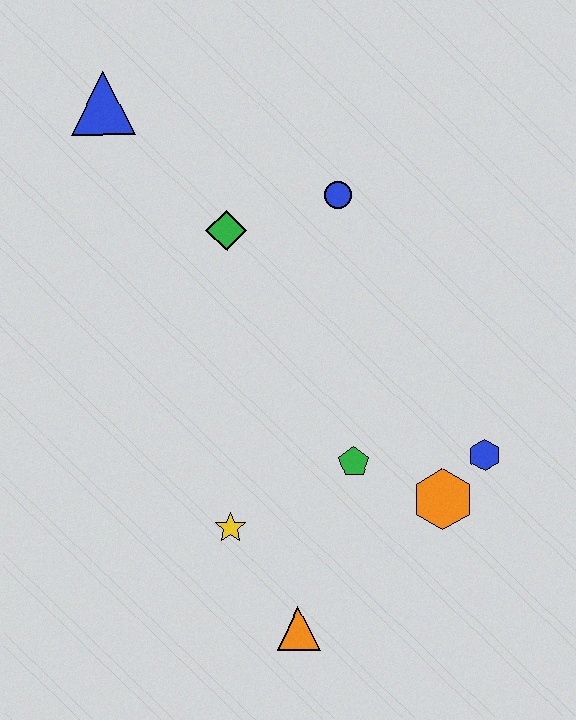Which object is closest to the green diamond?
The blue circle is closest to the green diamond.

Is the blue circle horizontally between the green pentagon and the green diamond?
Yes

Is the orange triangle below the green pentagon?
Yes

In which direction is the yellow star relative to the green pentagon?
The yellow star is to the left of the green pentagon.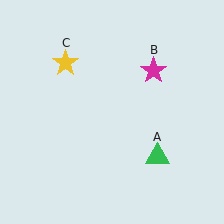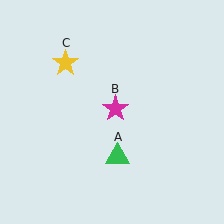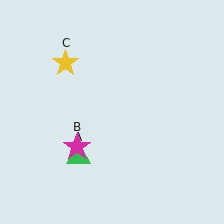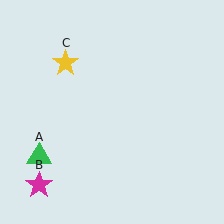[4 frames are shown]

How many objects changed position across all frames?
2 objects changed position: green triangle (object A), magenta star (object B).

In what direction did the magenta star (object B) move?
The magenta star (object B) moved down and to the left.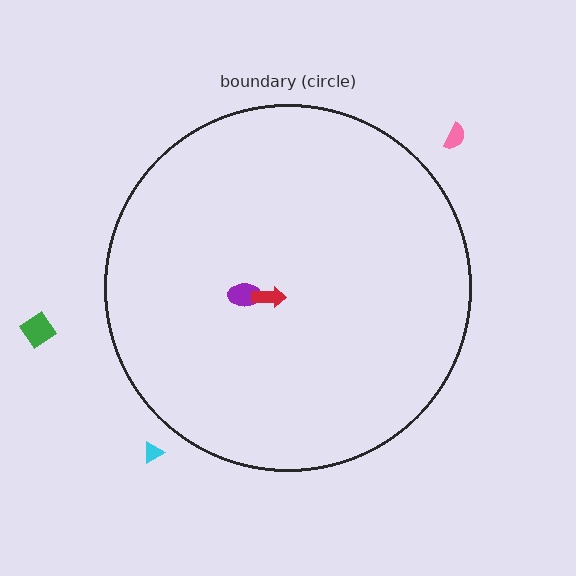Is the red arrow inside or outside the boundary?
Inside.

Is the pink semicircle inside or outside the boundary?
Outside.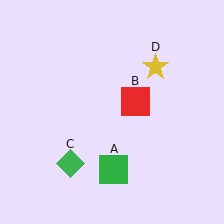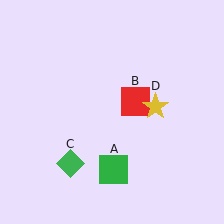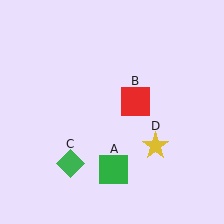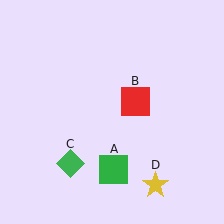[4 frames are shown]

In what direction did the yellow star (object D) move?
The yellow star (object D) moved down.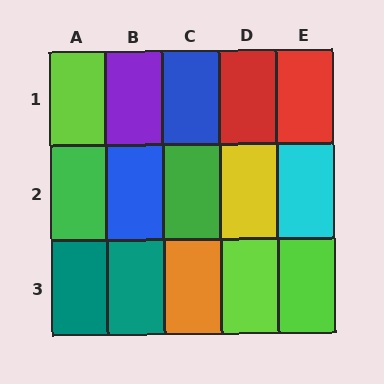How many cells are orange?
1 cell is orange.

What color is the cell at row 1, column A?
Lime.